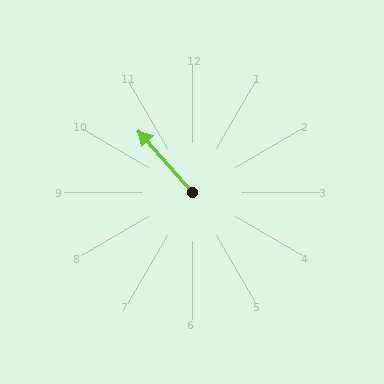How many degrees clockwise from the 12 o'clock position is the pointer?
Approximately 319 degrees.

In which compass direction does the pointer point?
Northwest.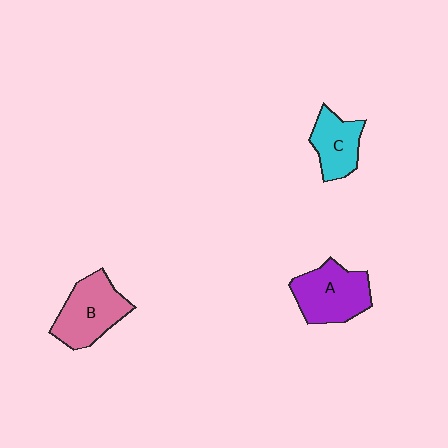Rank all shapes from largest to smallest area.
From largest to smallest: A (purple), B (pink), C (cyan).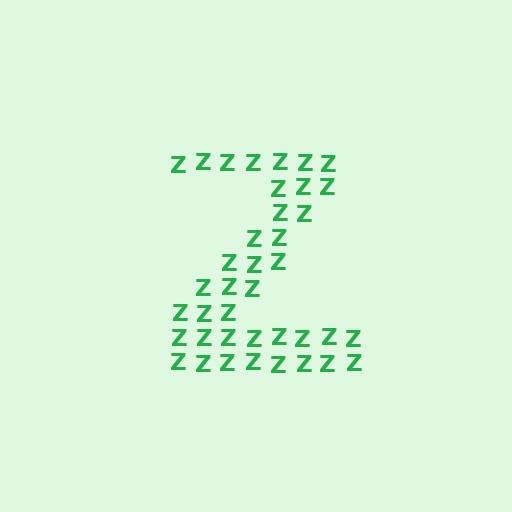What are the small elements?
The small elements are letter Z's.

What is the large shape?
The large shape is the letter Z.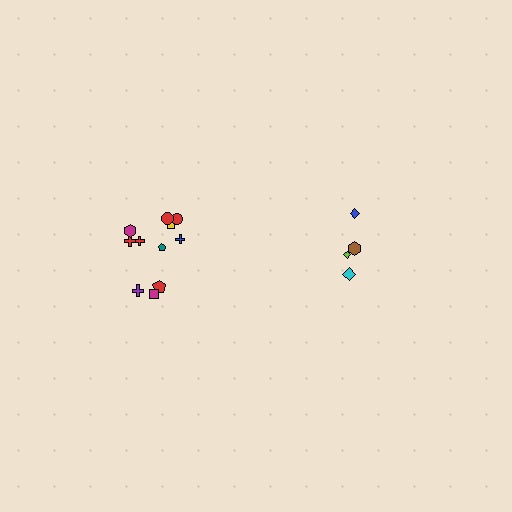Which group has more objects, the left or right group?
The left group.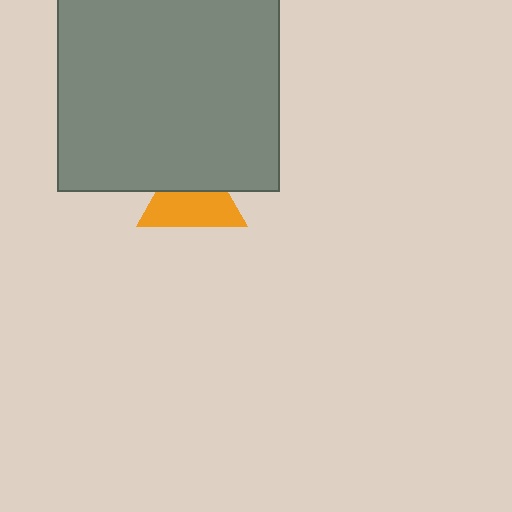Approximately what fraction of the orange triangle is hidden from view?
Roughly 40% of the orange triangle is hidden behind the gray rectangle.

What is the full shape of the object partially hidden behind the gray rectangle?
The partially hidden object is an orange triangle.